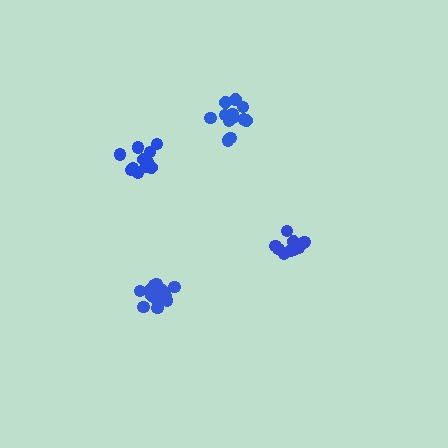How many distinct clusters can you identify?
There are 4 distinct clusters.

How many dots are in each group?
Group 1: 11 dots, Group 2: 16 dots, Group 3: 10 dots, Group 4: 12 dots (49 total).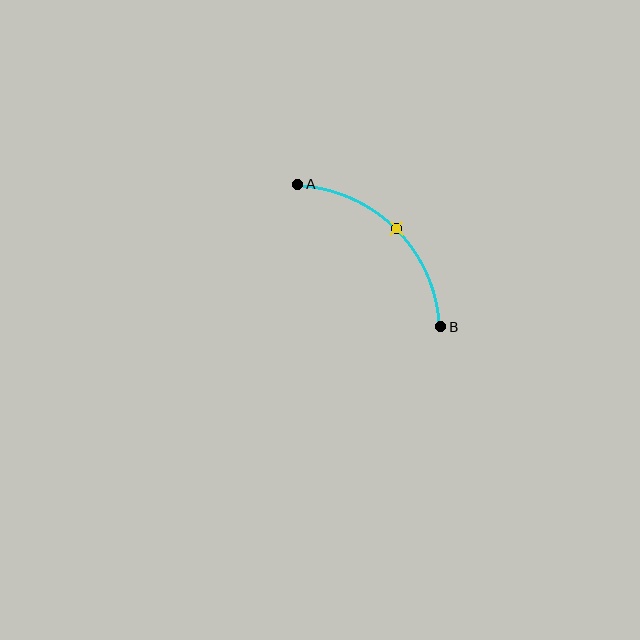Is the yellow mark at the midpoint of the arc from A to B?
Yes. The yellow mark lies on the arc at equal arc-length from both A and B — it is the arc midpoint.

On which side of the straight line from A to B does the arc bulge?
The arc bulges above and to the right of the straight line connecting A and B.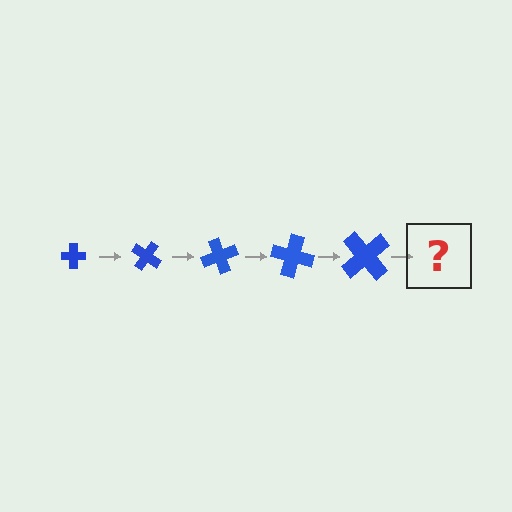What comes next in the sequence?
The next element should be a cross, larger than the previous one and rotated 175 degrees from the start.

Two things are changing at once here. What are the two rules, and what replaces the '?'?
The two rules are that the cross grows larger each step and it rotates 35 degrees each step. The '?' should be a cross, larger than the previous one and rotated 175 degrees from the start.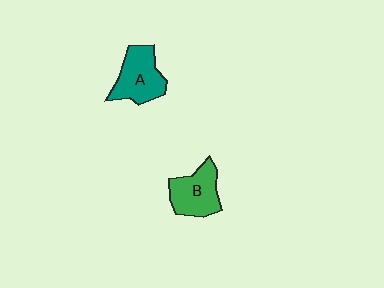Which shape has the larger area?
Shape A (teal).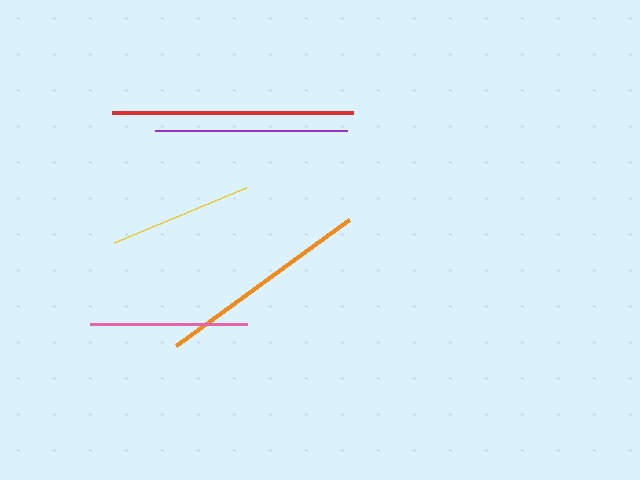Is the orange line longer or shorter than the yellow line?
The orange line is longer than the yellow line.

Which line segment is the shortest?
The yellow line is the shortest at approximately 143 pixels.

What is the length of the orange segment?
The orange segment is approximately 214 pixels long.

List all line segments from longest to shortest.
From longest to shortest: red, orange, purple, pink, yellow.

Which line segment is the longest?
The red line is the longest at approximately 241 pixels.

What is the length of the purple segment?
The purple segment is approximately 192 pixels long.